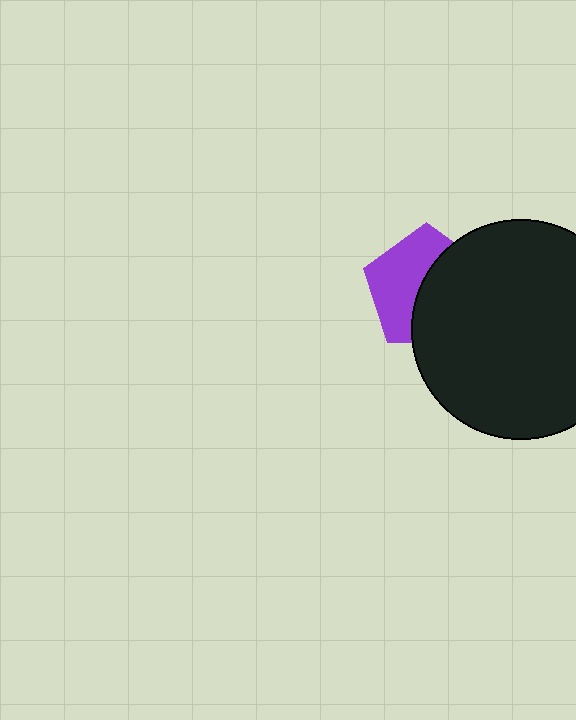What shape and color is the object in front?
The object in front is a black circle.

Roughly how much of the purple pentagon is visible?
About half of it is visible (roughly 49%).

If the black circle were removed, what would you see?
You would see the complete purple pentagon.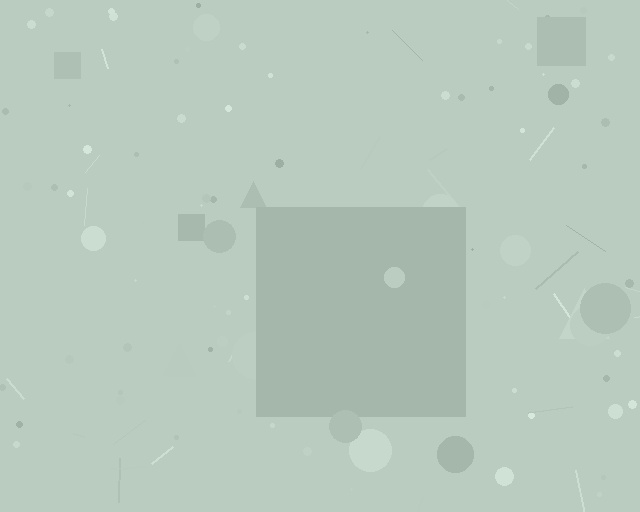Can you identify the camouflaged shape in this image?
The camouflaged shape is a square.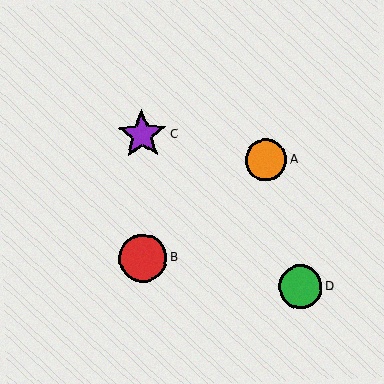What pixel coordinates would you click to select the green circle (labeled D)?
Click at (300, 287) to select the green circle D.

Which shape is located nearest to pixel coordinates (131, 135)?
The purple star (labeled C) at (142, 135) is nearest to that location.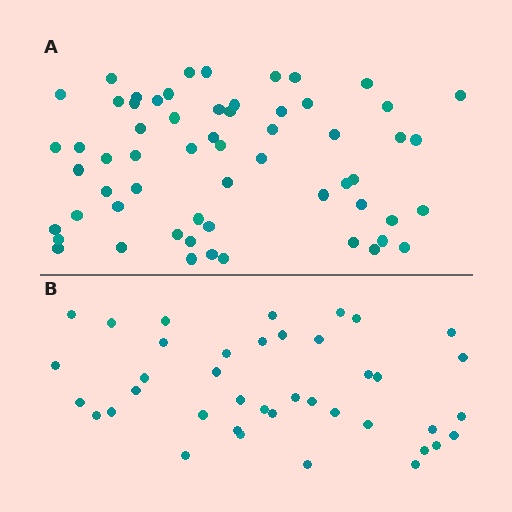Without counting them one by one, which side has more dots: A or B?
Region A (the top region) has more dots.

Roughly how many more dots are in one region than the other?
Region A has approximately 20 more dots than region B.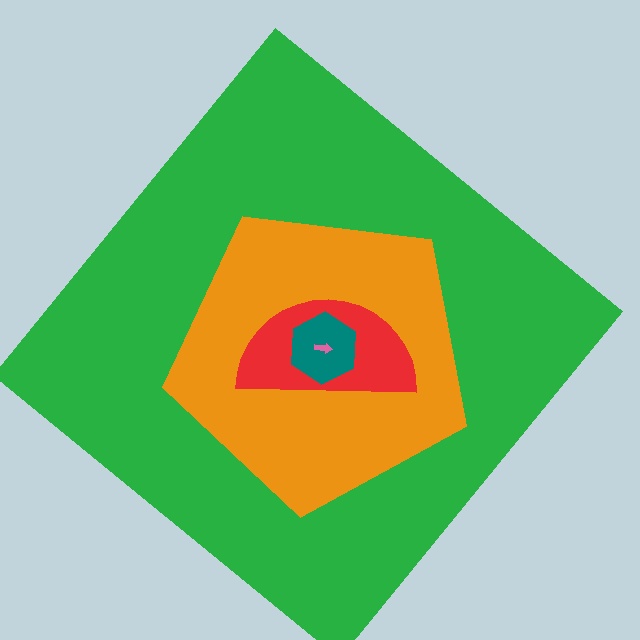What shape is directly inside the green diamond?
The orange pentagon.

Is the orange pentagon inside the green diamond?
Yes.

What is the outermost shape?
The green diamond.